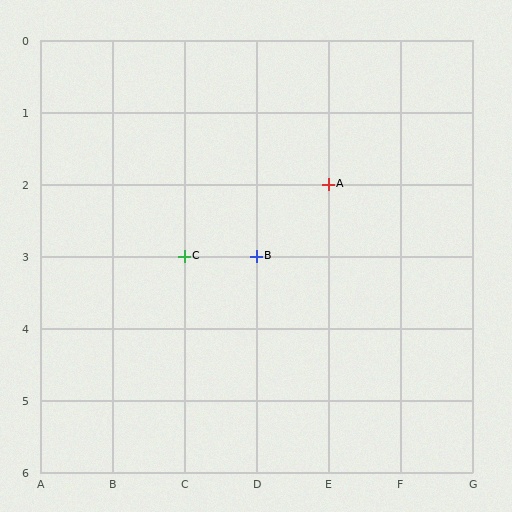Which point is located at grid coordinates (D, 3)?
Point B is at (D, 3).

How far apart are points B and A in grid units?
Points B and A are 1 column and 1 row apart (about 1.4 grid units diagonally).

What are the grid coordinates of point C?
Point C is at grid coordinates (C, 3).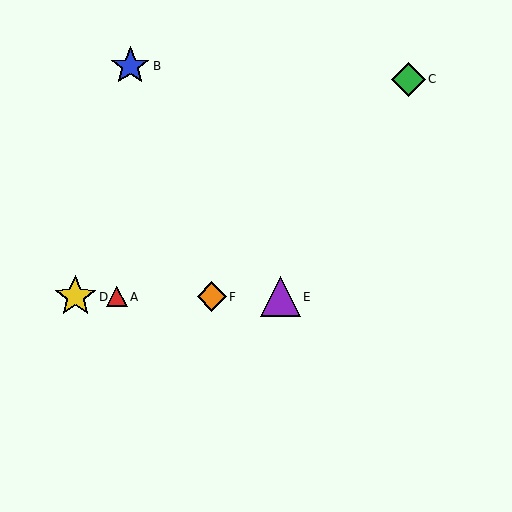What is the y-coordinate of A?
Object A is at y≈297.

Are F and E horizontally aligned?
Yes, both are at y≈297.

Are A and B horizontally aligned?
No, A is at y≈297 and B is at y≈66.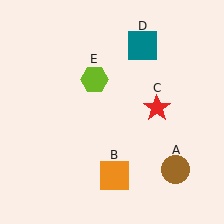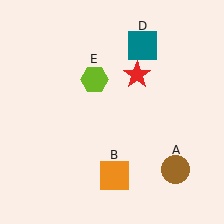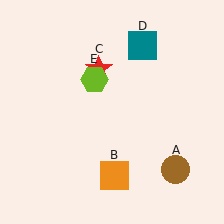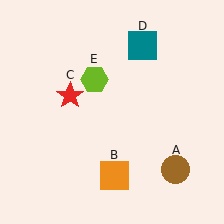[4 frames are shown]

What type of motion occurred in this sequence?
The red star (object C) rotated counterclockwise around the center of the scene.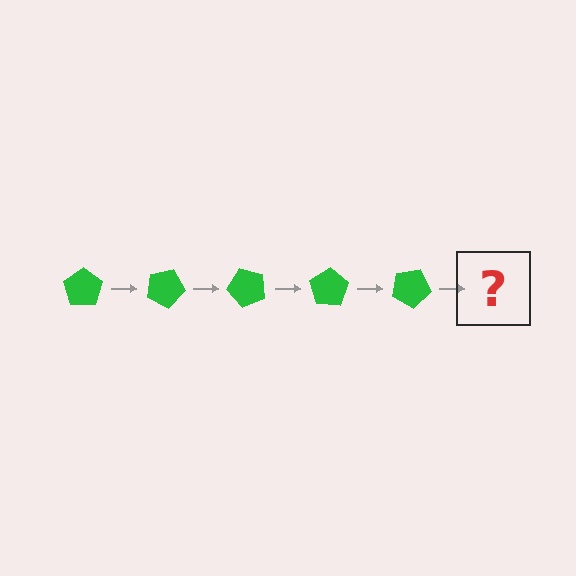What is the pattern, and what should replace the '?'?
The pattern is that the pentagon rotates 25 degrees each step. The '?' should be a green pentagon rotated 125 degrees.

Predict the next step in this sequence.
The next step is a green pentagon rotated 125 degrees.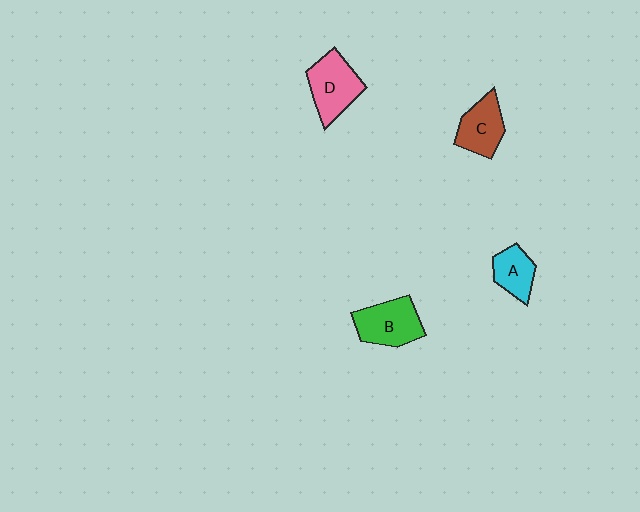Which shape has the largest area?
Shape D (pink).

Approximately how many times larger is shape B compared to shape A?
Approximately 1.5 times.